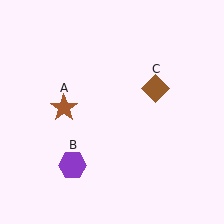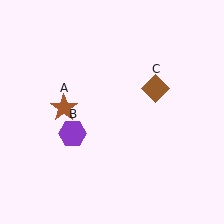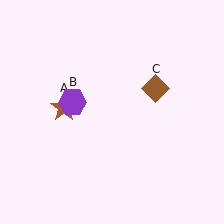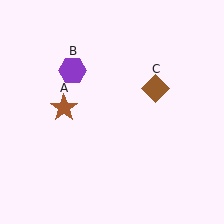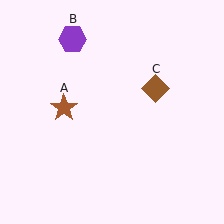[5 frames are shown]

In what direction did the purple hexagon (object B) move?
The purple hexagon (object B) moved up.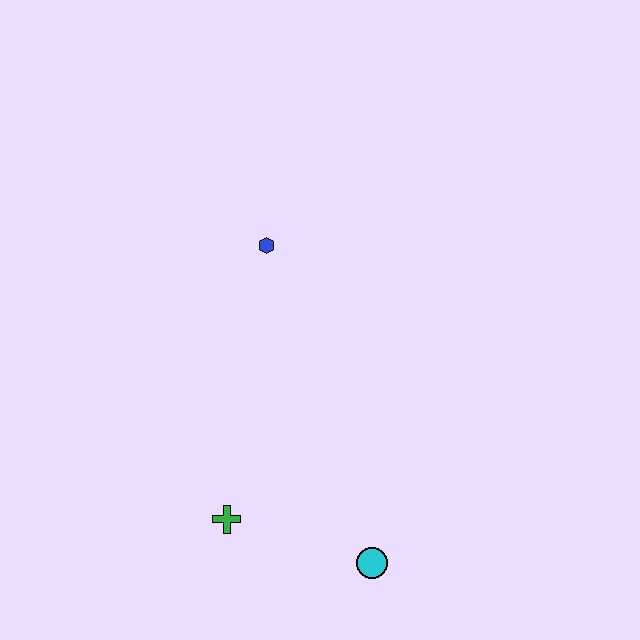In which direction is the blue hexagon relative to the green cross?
The blue hexagon is above the green cross.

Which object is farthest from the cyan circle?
The blue hexagon is farthest from the cyan circle.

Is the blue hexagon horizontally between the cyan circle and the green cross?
Yes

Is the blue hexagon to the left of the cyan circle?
Yes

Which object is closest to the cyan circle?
The green cross is closest to the cyan circle.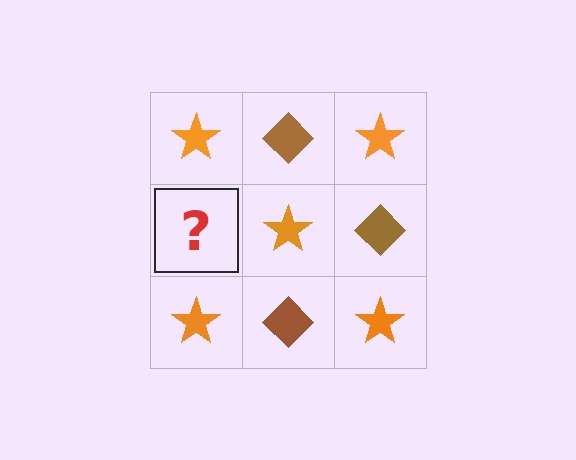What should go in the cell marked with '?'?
The missing cell should contain a brown diamond.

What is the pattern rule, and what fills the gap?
The rule is that it alternates orange star and brown diamond in a checkerboard pattern. The gap should be filled with a brown diamond.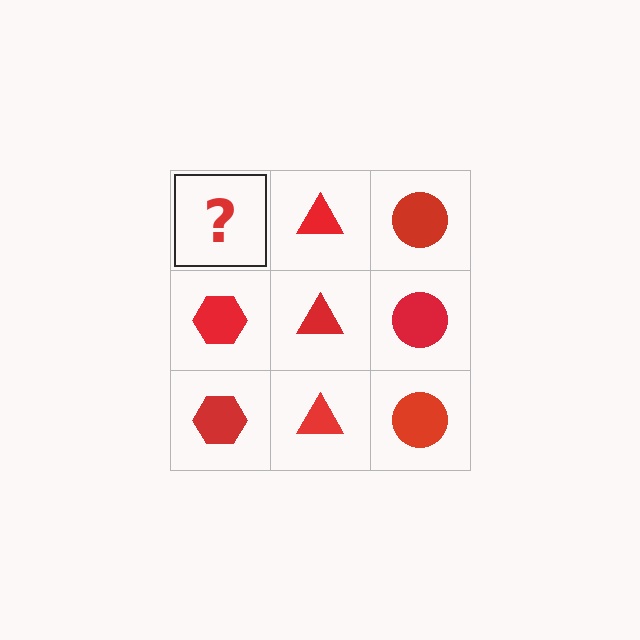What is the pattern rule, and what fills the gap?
The rule is that each column has a consistent shape. The gap should be filled with a red hexagon.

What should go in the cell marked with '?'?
The missing cell should contain a red hexagon.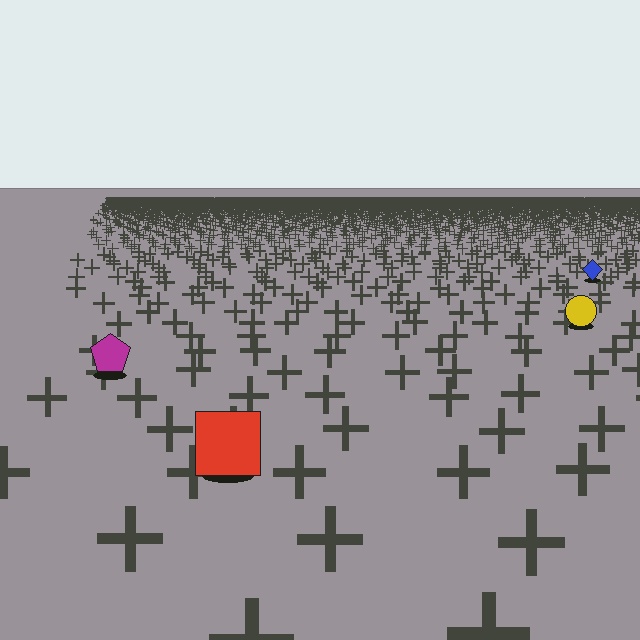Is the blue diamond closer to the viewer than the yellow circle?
No. The yellow circle is closer — you can tell from the texture gradient: the ground texture is coarser near it.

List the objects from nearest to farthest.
From nearest to farthest: the red square, the magenta pentagon, the yellow circle, the blue diamond.